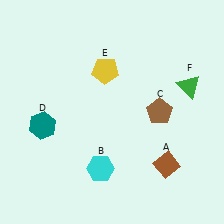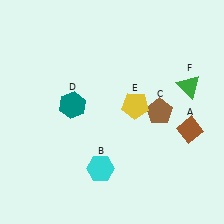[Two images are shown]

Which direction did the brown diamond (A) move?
The brown diamond (A) moved up.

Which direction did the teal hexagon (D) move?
The teal hexagon (D) moved right.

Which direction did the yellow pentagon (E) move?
The yellow pentagon (E) moved down.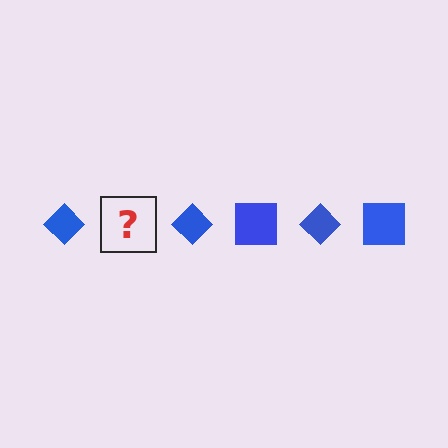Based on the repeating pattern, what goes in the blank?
The blank should be a blue square.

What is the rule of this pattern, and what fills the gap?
The rule is that the pattern cycles through diamond, square shapes in blue. The gap should be filled with a blue square.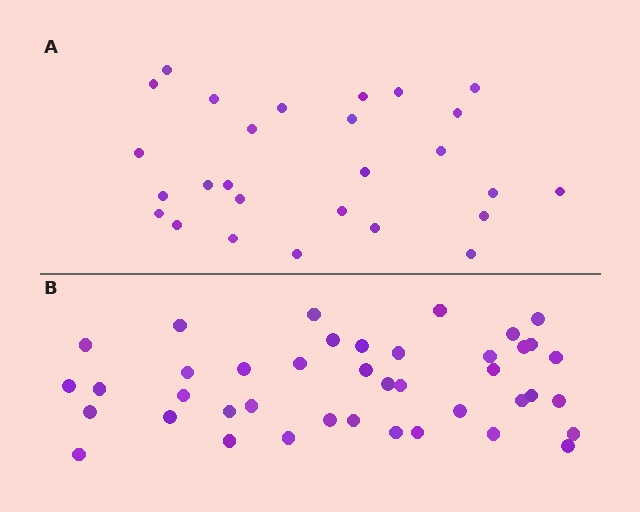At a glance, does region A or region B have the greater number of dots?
Region B (the bottom region) has more dots.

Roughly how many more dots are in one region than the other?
Region B has approximately 15 more dots than region A.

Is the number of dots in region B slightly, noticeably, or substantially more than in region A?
Region B has substantially more. The ratio is roughly 1.5 to 1.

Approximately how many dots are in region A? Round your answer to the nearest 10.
About 30 dots. (The exact count is 27, which rounds to 30.)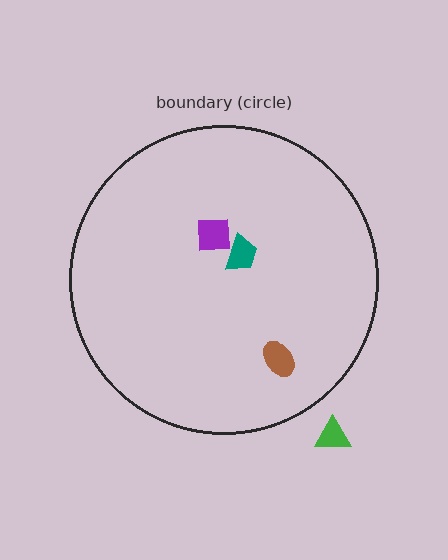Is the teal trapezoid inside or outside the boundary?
Inside.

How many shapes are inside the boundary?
3 inside, 1 outside.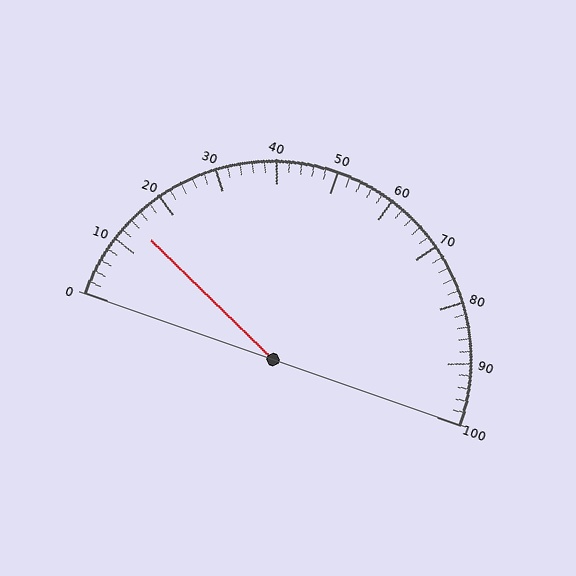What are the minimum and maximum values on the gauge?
The gauge ranges from 0 to 100.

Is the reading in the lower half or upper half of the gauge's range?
The reading is in the lower half of the range (0 to 100).